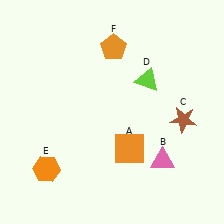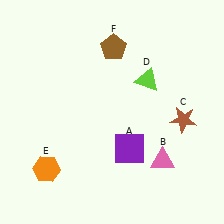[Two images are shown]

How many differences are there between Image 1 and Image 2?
There are 2 differences between the two images.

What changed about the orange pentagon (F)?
In Image 1, F is orange. In Image 2, it changed to brown.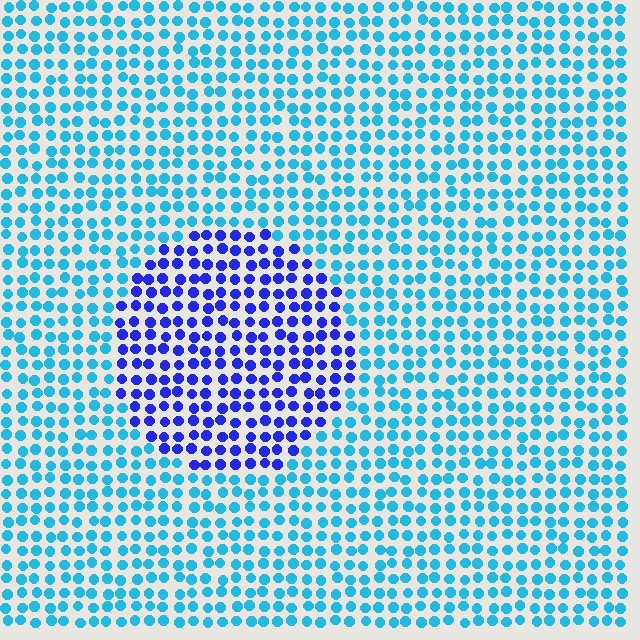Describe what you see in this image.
The image is filled with small cyan elements in a uniform arrangement. A circle-shaped region is visible where the elements are tinted to a slightly different hue, forming a subtle color boundary.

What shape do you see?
I see a circle.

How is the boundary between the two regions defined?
The boundary is defined purely by a slight shift in hue (about 47 degrees). Spacing, size, and orientation are identical on both sides.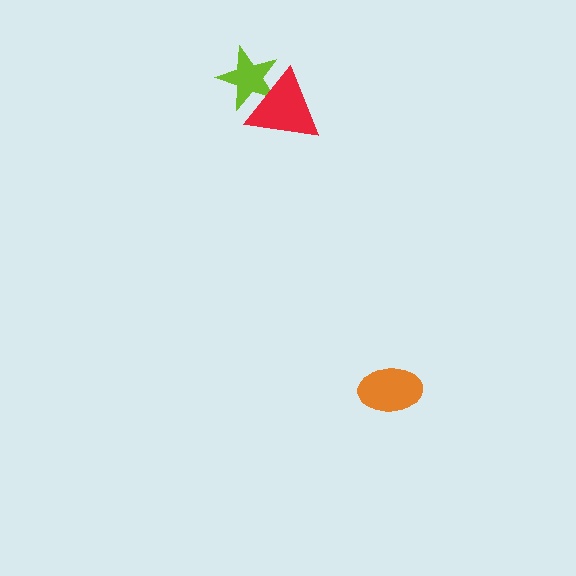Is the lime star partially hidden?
Yes, it is partially covered by another shape.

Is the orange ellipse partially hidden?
No, no other shape covers it.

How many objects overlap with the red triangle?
1 object overlaps with the red triangle.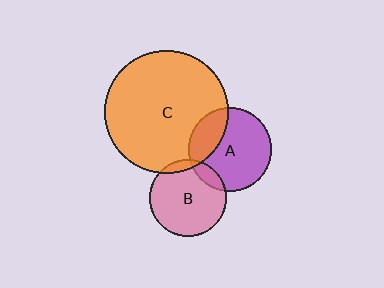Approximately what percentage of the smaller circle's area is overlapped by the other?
Approximately 10%.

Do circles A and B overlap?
Yes.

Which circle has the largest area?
Circle C (orange).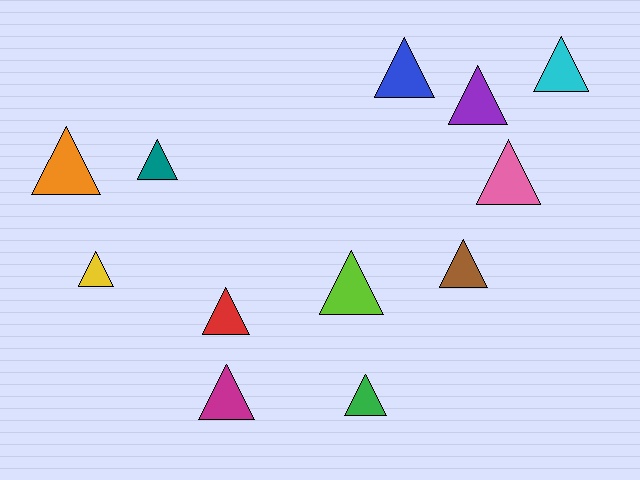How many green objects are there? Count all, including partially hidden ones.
There is 1 green object.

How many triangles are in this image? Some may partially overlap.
There are 12 triangles.